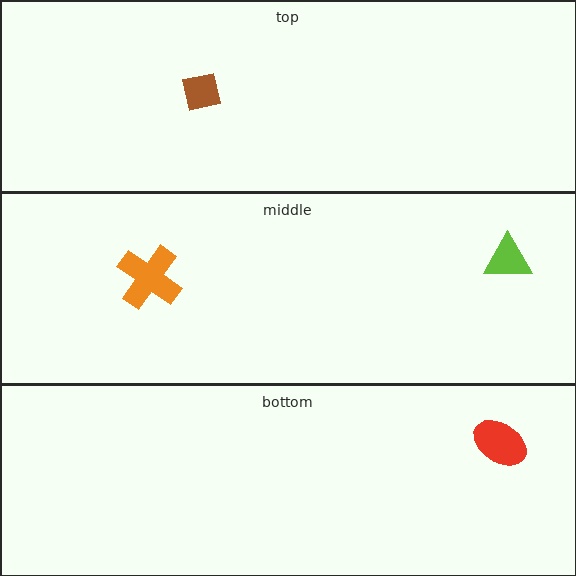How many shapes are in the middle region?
2.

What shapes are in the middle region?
The lime triangle, the orange cross.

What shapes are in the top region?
The brown square.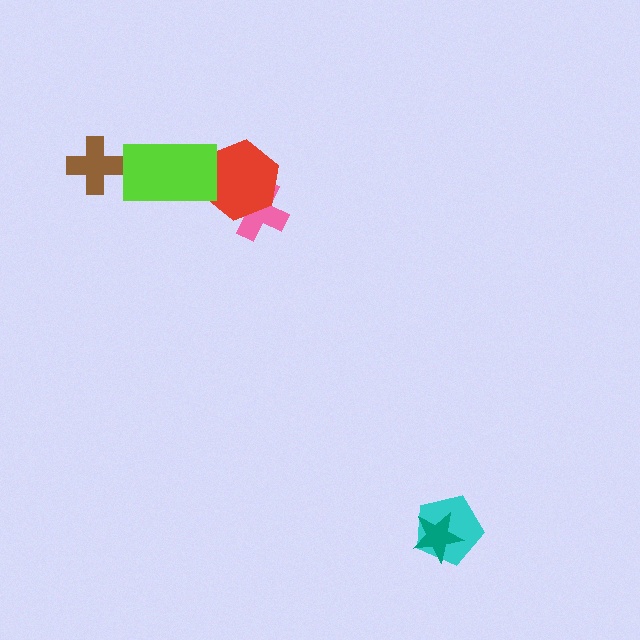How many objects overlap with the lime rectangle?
1 object overlaps with the lime rectangle.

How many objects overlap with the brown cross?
0 objects overlap with the brown cross.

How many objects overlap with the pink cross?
1 object overlaps with the pink cross.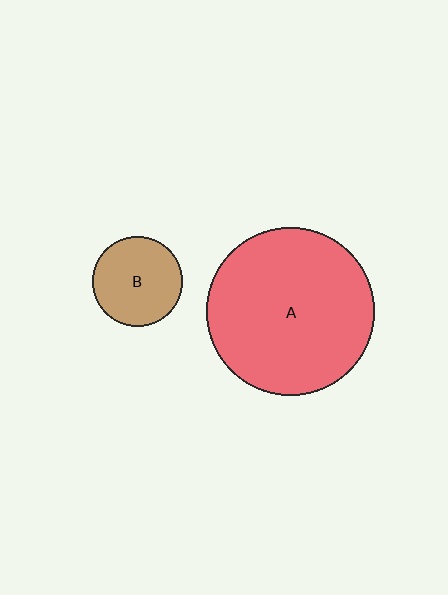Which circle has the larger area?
Circle A (red).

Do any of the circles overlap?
No, none of the circles overlap.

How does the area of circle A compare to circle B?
Approximately 3.5 times.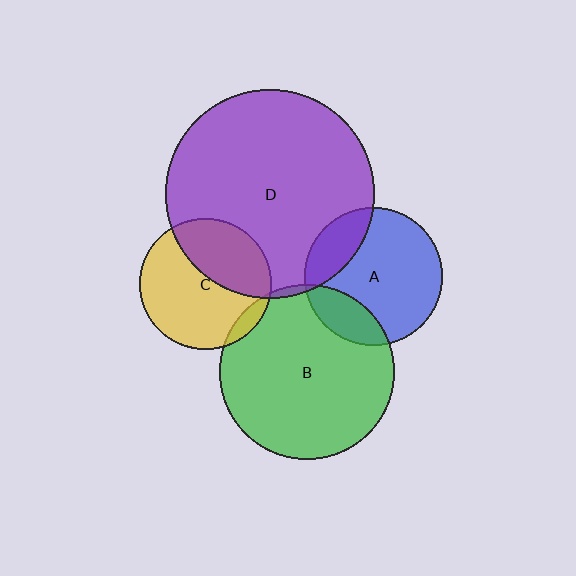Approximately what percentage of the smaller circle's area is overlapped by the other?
Approximately 35%.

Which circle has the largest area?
Circle D (purple).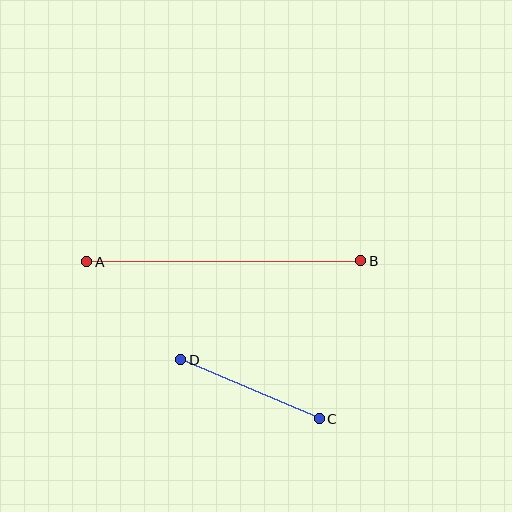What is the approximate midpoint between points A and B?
The midpoint is at approximately (224, 261) pixels.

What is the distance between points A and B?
The distance is approximately 274 pixels.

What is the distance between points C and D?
The distance is approximately 151 pixels.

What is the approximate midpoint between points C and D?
The midpoint is at approximately (250, 389) pixels.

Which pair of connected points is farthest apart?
Points A and B are farthest apart.